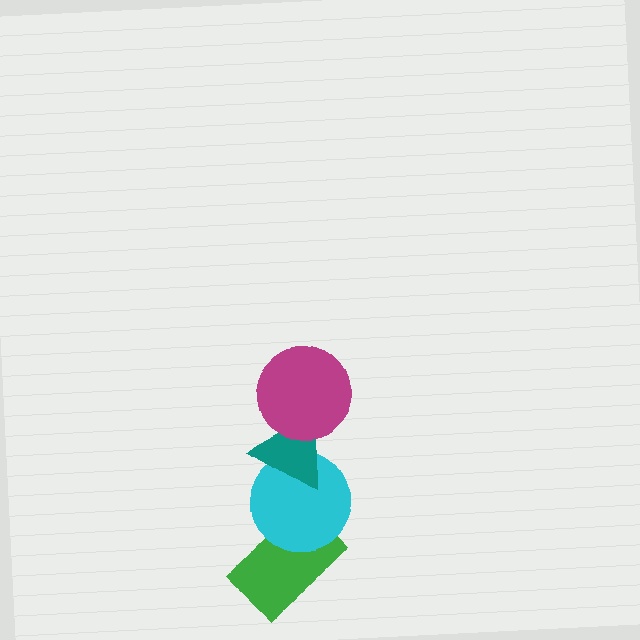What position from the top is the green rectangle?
The green rectangle is 4th from the top.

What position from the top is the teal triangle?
The teal triangle is 2nd from the top.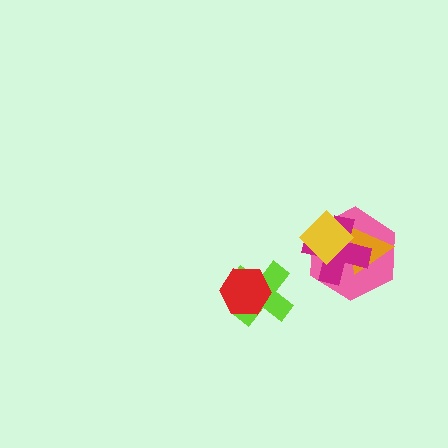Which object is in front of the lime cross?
The red hexagon is in front of the lime cross.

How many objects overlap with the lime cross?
1 object overlaps with the lime cross.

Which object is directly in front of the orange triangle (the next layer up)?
The magenta cross is directly in front of the orange triangle.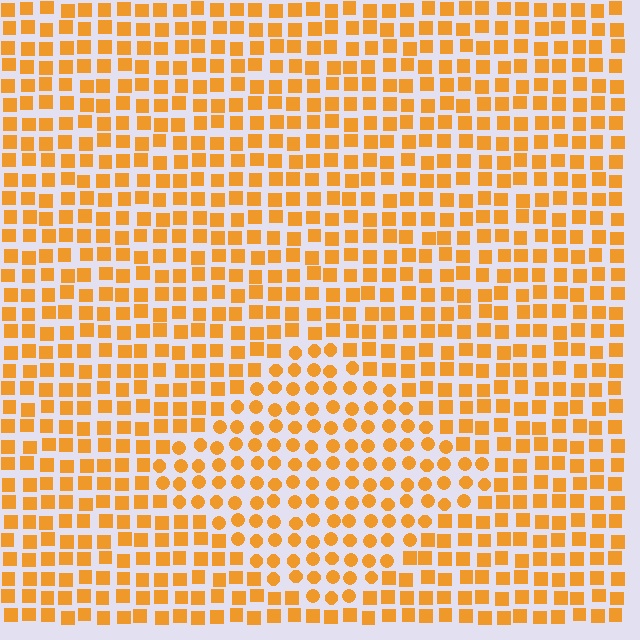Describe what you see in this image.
The image is filled with small orange elements arranged in a uniform grid. A diamond-shaped region contains circles, while the surrounding area contains squares. The boundary is defined purely by the change in element shape.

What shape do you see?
I see a diamond.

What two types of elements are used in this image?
The image uses circles inside the diamond region and squares outside it.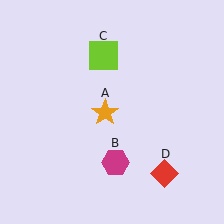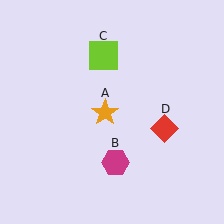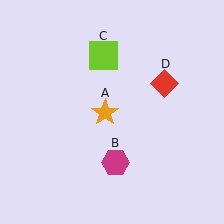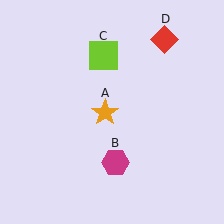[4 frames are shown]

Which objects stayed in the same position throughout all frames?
Orange star (object A) and magenta hexagon (object B) and lime square (object C) remained stationary.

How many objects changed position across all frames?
1 object changed position: red diamond (object D).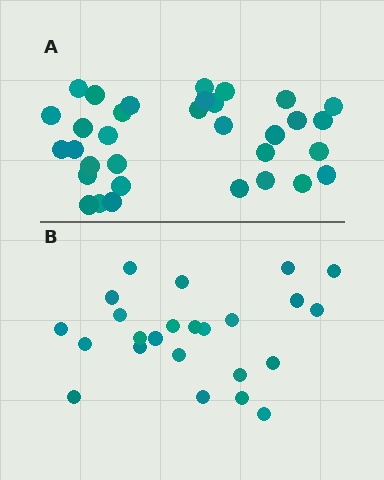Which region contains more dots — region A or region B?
Region A (the top region) has more dots.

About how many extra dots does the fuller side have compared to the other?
Region A has roughly 8 or so more dots than region B.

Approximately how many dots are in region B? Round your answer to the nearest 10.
About 20 dots. (The exact count is 24, which rounds to 20.)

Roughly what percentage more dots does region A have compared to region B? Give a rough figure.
About 40% more.